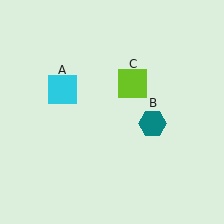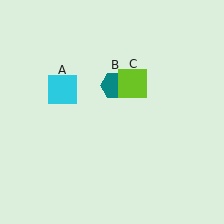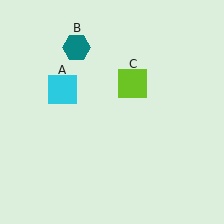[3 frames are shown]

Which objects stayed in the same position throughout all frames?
Cyan square (object A) and lime square (object C) remained stationary.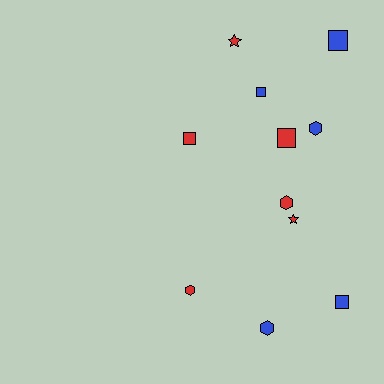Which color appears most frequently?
Red, with 6 objects.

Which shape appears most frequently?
Square, with 5 objects.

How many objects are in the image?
There are 11 objects.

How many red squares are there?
There are 2 red squares.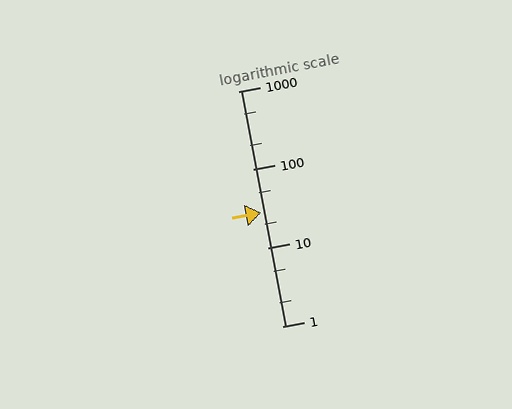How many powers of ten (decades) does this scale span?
The scale spans 3 decades, from 1 to 1000.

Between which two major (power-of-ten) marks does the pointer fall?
The pointer is between 10 and 100.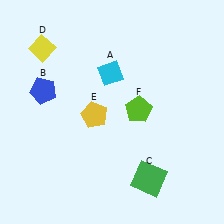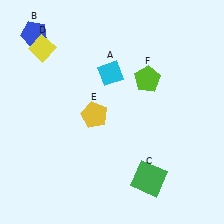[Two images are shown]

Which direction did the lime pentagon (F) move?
The lime pentagon (F) moved up.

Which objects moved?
The objects that moved are: the blue pentagon (B), the lime pentagon (F).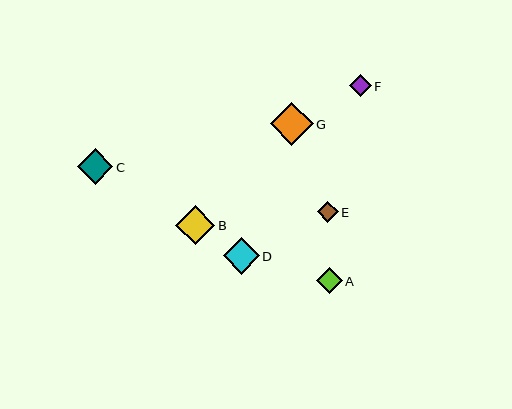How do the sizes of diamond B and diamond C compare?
Diamond B and diamond C are approximately the same size.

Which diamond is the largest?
Diamond G is the largest with a size of approximately 43 pixels.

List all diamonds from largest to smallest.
From largest to smallest: G, B, D, C, A, F, E.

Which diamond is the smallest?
Diamond E is the smallest with a size of approximately 21 pixels.